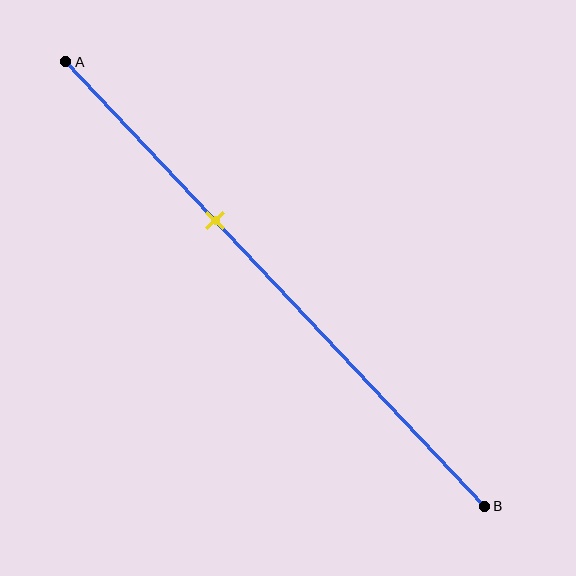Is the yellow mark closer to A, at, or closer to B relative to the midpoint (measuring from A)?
The yellow mark is closer to point A than the midpoint of segment AB.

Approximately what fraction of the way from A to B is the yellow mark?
The yellow mark is approximately 35% of the way from A to B.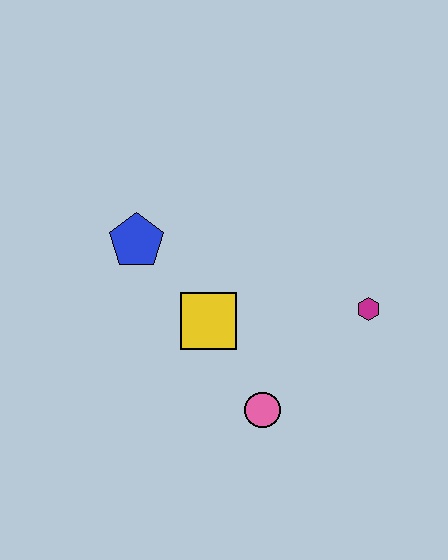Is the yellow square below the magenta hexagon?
Yes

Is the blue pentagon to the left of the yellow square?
Yes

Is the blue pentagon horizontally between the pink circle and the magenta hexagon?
No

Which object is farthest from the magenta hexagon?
The blue pentagon is farthest from the magenta hexagon.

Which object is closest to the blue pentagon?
The yellow square is closest to the blue pentagon.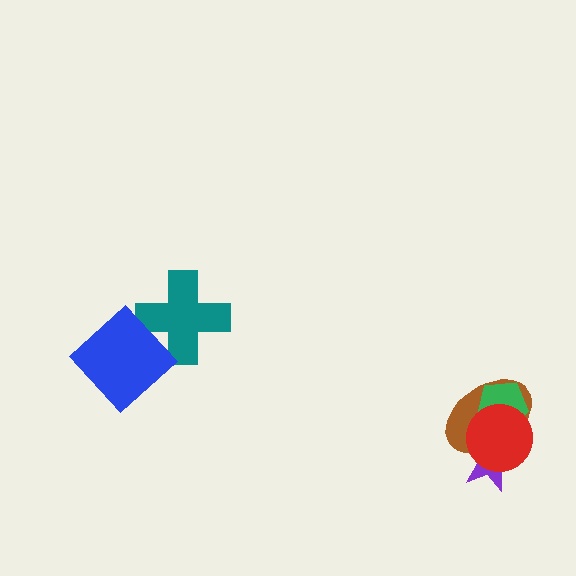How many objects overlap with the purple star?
2 objects overlap with the purple star.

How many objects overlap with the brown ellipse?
3 objects overlap with the brown ellipse.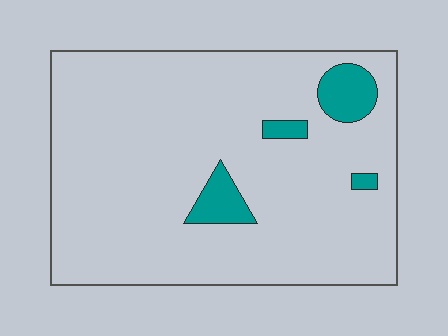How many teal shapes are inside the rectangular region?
4.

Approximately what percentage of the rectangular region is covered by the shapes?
Approximately 10%.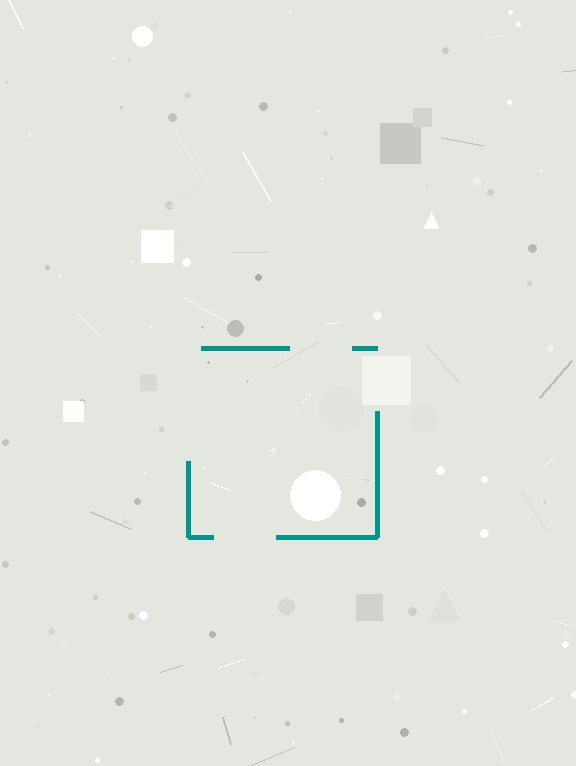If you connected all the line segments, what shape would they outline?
They would outline a square.